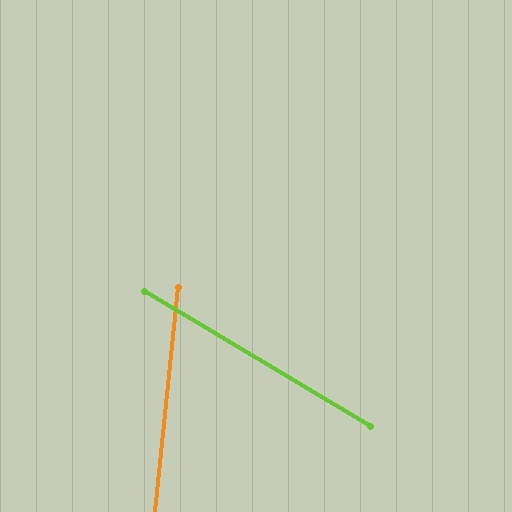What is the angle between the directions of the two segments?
Approximately 65 degrees.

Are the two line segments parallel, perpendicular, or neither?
Neither parallel nor perpendicular — they differ by about 65°.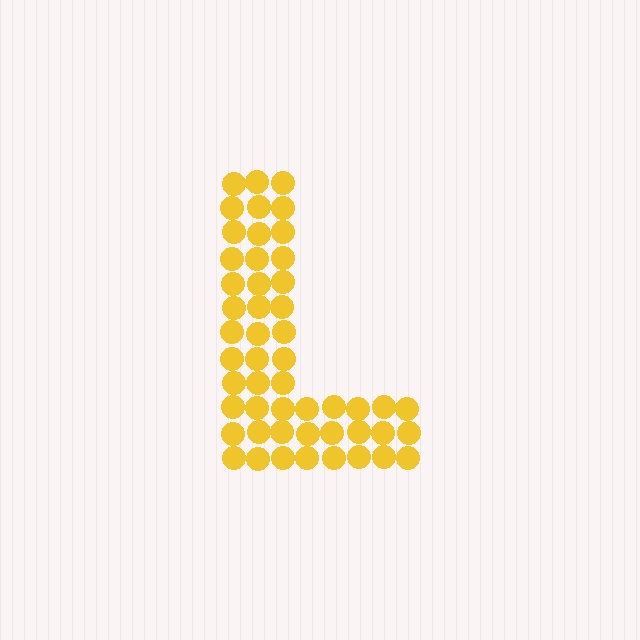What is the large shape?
The large shape is the letter L.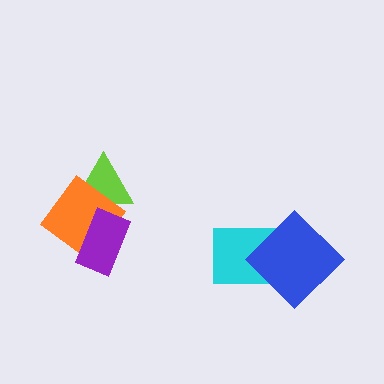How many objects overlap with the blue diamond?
1 object overlaps with the blue diamond.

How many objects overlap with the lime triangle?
2 objects overlap with the lime triangle.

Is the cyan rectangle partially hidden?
Yes, it is partially covered by another shape.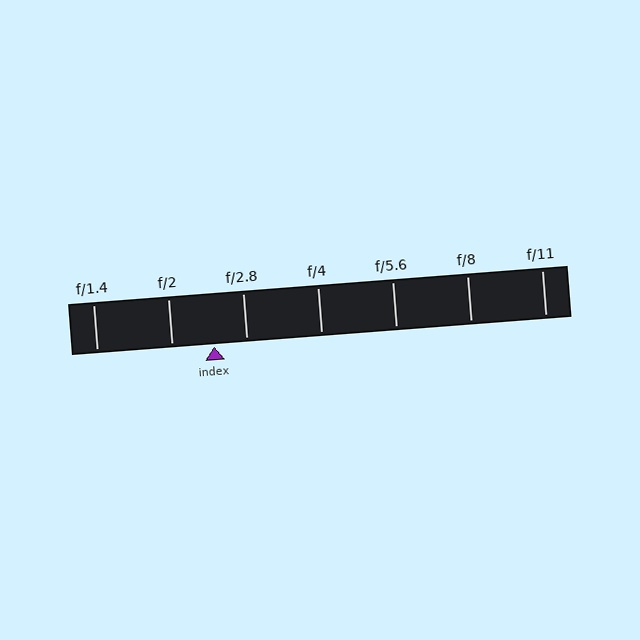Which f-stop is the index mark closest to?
The index mark is closest to f/2.8.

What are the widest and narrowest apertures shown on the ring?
The widest aperture shown is f/1.4 and the narrowest is f/11.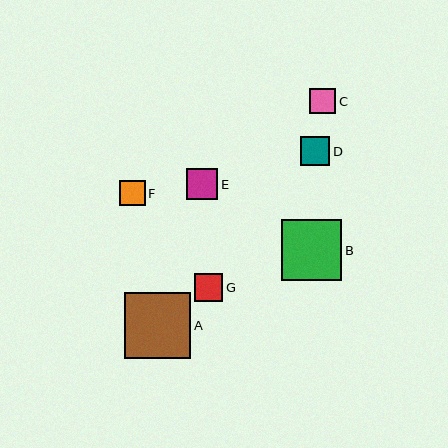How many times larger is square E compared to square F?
Square E is approximately 1.2 times the size of square F.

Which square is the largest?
Square A is the largest with a size of approximately 67 pixels.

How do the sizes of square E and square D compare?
Square E and square D are approximately the same size.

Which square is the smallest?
Square F is the smallest with a size of approximately 26 pixels.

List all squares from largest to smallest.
From largest to smallest: A, B, E, D, G, C, F.